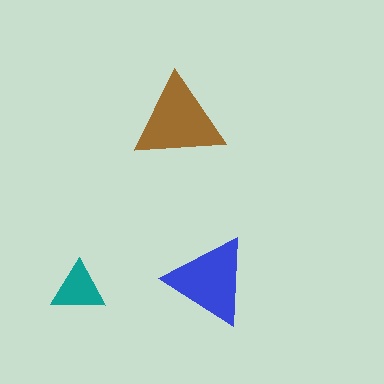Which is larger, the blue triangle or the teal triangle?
The blue one.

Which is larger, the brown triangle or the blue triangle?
The brown one.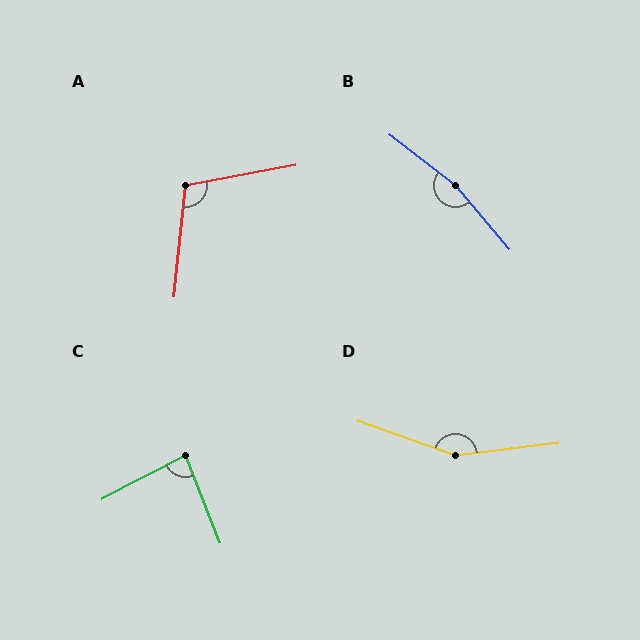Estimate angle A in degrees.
Approximately 106 degrees.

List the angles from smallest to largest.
C (84°), A (106°), D (153°), B (168°).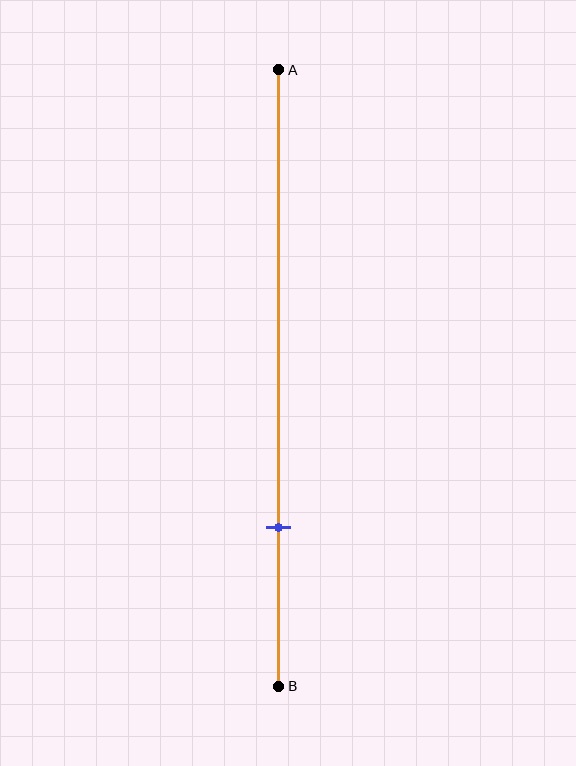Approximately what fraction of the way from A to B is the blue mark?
The blue mark is approximately 75% of the way from A to B.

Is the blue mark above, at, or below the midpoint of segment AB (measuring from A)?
The blue mark is below the midpoint of segment AB.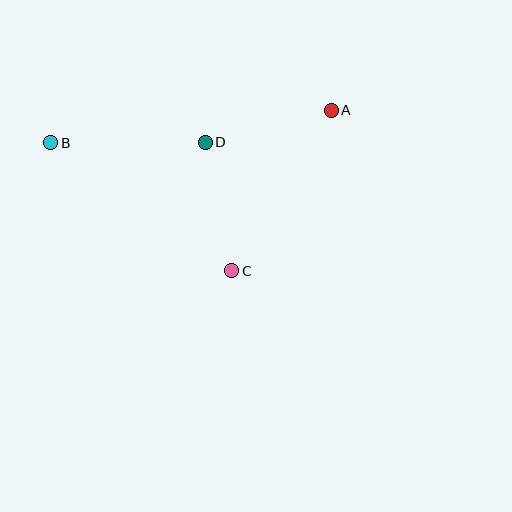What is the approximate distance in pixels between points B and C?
The distance between B and C is approximately 222 pixels.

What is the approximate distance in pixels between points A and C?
The distance between A and C is approximately 189 pixels.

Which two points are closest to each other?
Points A and D are closest to each other.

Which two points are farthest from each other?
Points A and B are farthest from each other.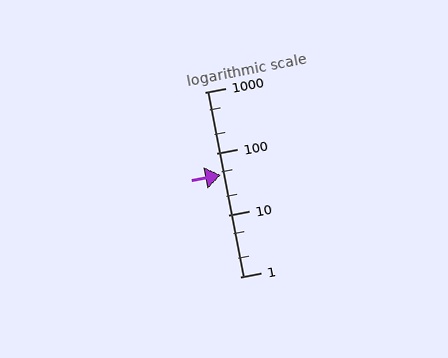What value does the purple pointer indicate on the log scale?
The pointer indicates approximately 45.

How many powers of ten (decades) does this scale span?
The scale spans 3 decades, from 1 to 1000.